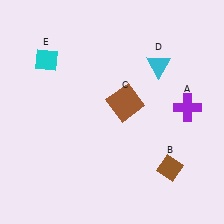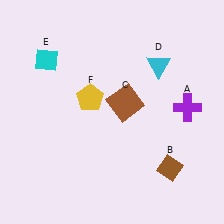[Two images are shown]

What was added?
A yellow pentagon (F) was added in Image 2.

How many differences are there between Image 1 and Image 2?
There is 1 difference between the two images.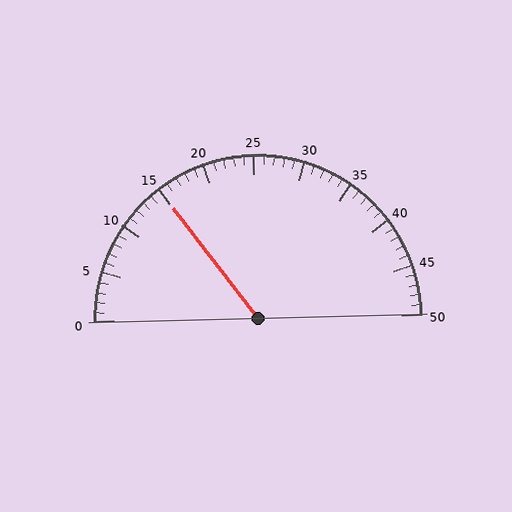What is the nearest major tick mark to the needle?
The nearest major tick mark is 15.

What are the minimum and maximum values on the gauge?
The gauge ranges from 0 to 50.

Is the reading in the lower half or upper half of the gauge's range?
The reading is in the lower half of the range (0 to 50).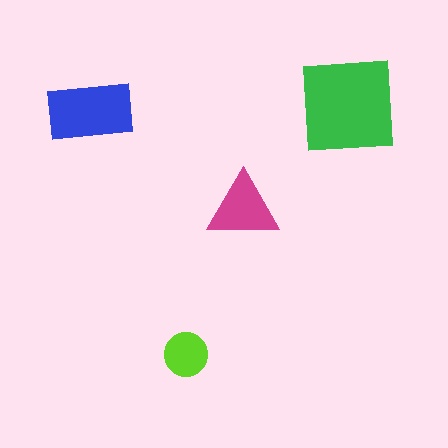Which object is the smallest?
The lime circle.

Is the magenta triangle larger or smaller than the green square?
Smaller.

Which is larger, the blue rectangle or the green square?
The green square.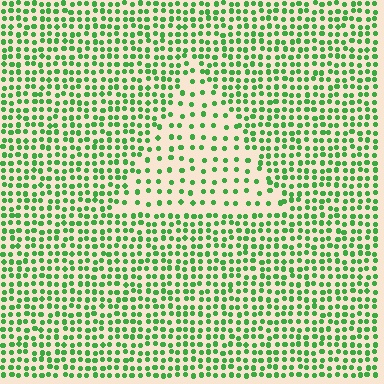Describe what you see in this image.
The image contains small green elements arranged at two different densities. A triangle-shaped region is visible where the elements are less densely packed than the surrounding area.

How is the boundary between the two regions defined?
The boundary is defined by a change in element density (approximately 2.1x ratio). All elements are the same color, size, and shape.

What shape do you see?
I see a triangle.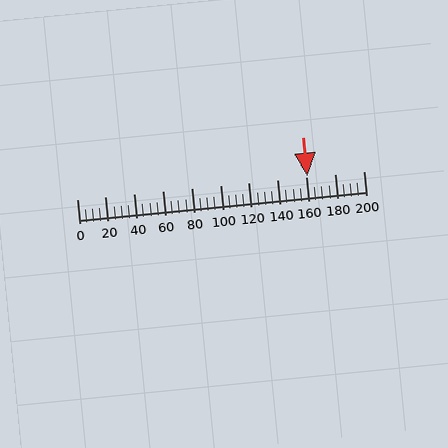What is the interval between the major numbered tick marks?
The major tick marks are spaced 20 units apart.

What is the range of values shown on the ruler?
The ruler shows values from 0 to 200.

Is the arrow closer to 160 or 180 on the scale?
The arrow is closer to 160.